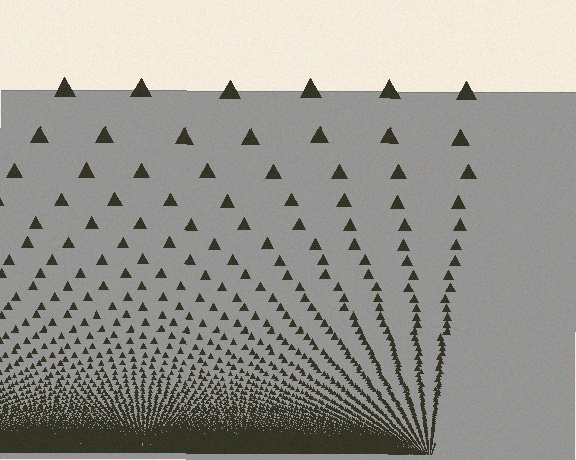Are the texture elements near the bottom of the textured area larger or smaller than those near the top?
Smaller. The gradient is inverted — elements near the bottom are smaller and denser.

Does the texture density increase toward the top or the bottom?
Density increases toward the bottom.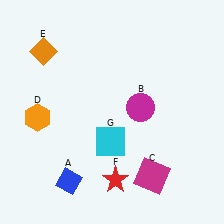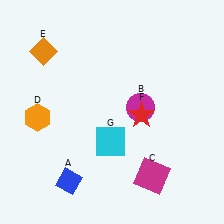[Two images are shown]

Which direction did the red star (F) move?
The red star (F) moved up.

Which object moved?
The red star (F) moved up.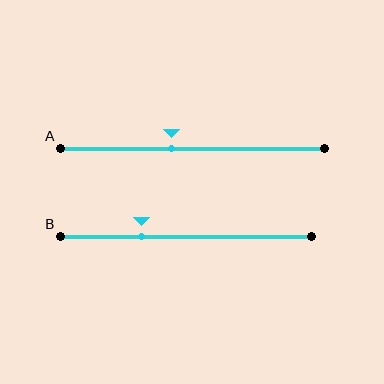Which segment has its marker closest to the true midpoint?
Segment A has its marker closest to the true midpoint.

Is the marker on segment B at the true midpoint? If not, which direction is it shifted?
No, the marker on segment B is shifted to the left by about 17% of the segment length.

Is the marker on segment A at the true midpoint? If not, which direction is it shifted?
No, the marker on segment A is shifted to the left by about 8% of the segment length.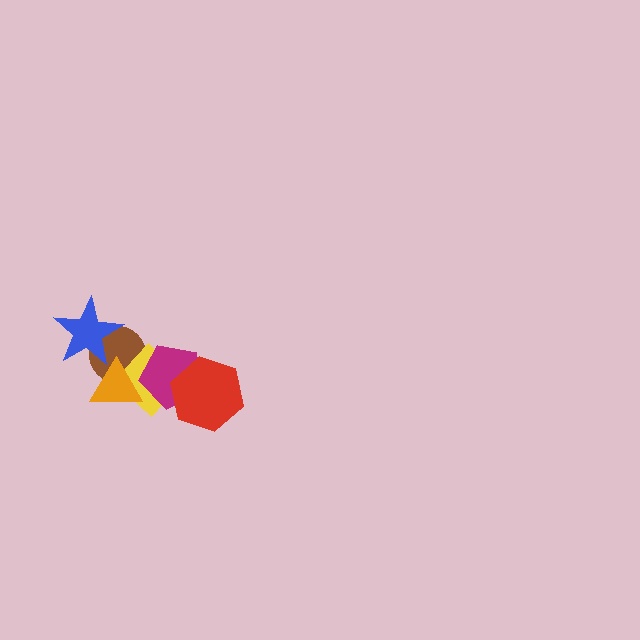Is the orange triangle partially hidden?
Yes, it is partially covered by another shape.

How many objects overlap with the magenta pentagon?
3 objects overlap with the magenta pentagon.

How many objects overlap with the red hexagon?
2 objects overlap with the red hexagon.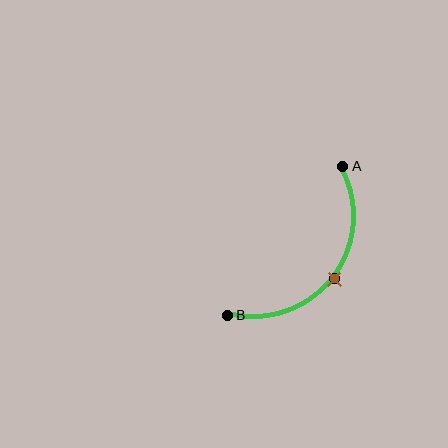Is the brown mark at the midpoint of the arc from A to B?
Yes. The brown mark lies on the arc at equal arc-length from both A and B — it is the arc midpoint.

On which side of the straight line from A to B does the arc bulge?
The arc bulges below and to the right of the straight line connecting A and B.